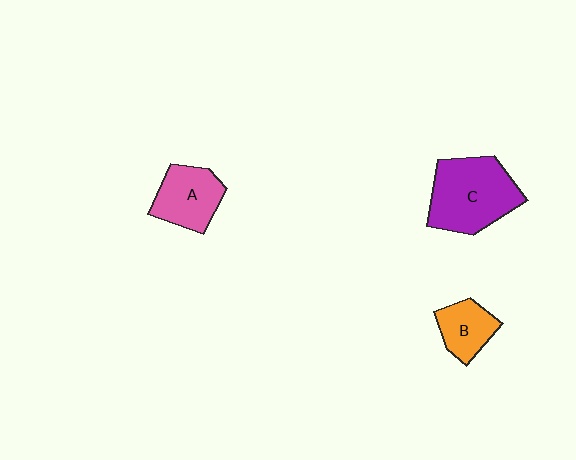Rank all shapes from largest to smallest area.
From largest to smallest: C (purple), A (pink), B (orange).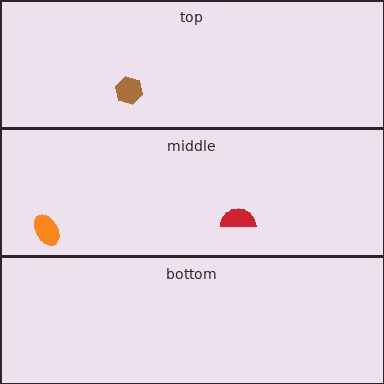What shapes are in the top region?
The brown hexagon.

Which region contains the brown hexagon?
The top region.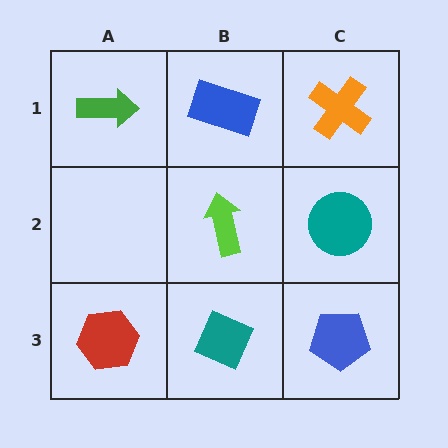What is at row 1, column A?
A green arrow.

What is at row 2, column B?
A lime arrow.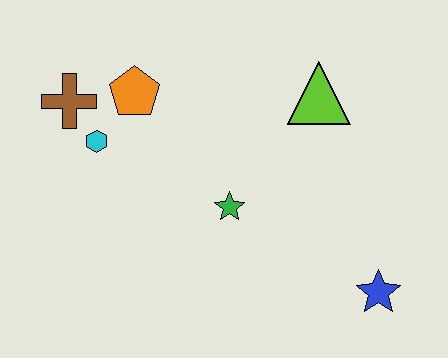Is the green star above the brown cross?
No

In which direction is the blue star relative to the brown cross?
The blue star is to the right of the brown cross.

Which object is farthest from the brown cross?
The blue star is farthest from the brown cross.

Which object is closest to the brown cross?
The cyan hexagon is closest to the brown cross.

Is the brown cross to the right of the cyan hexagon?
No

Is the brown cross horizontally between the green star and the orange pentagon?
No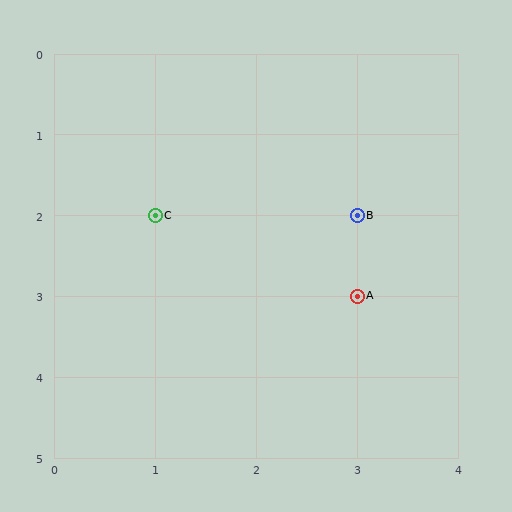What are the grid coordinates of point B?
Point B is at grid coordinates (3, 2).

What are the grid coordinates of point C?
Point C is at grid coordinates (1, 2).